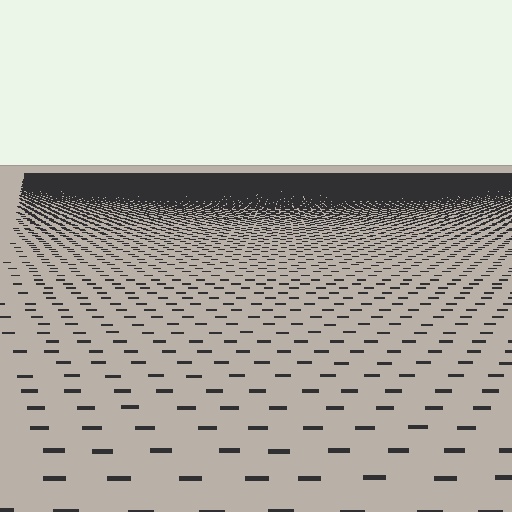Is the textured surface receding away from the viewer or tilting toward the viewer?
The surface is receding away from the viewer. Texture elements get smaller and denser toward the top.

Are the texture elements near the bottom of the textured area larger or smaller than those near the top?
Larger. Near the bottom, elements are closer to the viewer and appear at a bigger on-screen size.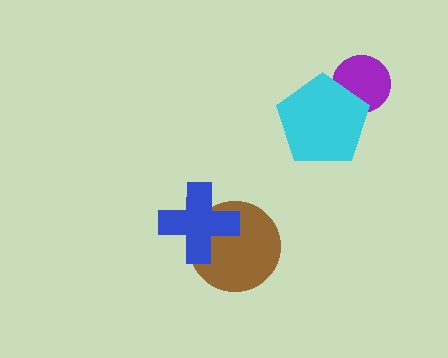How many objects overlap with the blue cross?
1 object overlaps with the blue cross.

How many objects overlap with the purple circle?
1 object overlaps with the purple circle.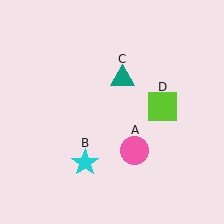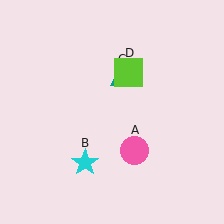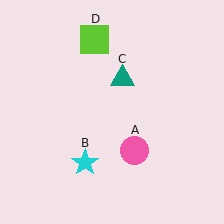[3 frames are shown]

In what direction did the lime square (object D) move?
The lime square (object D) moved up and to the left.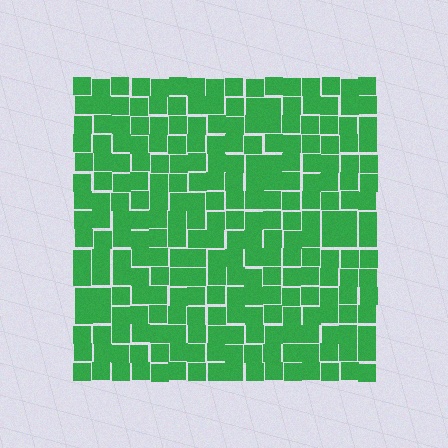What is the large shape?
The large shape is a square.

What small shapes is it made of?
It is made of small squares.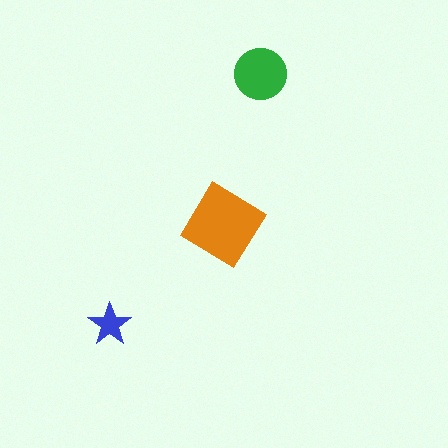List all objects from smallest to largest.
The blue star, the green circle, the orange diamond.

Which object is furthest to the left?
The blue star is leftmost.